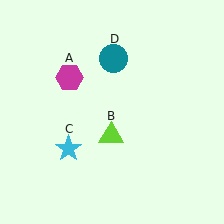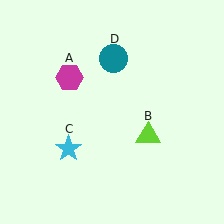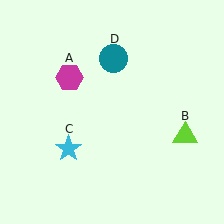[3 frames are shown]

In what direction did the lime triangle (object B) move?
The lime triangle (object B) moved right.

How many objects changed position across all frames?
1 object changed position: lime triangle (object B).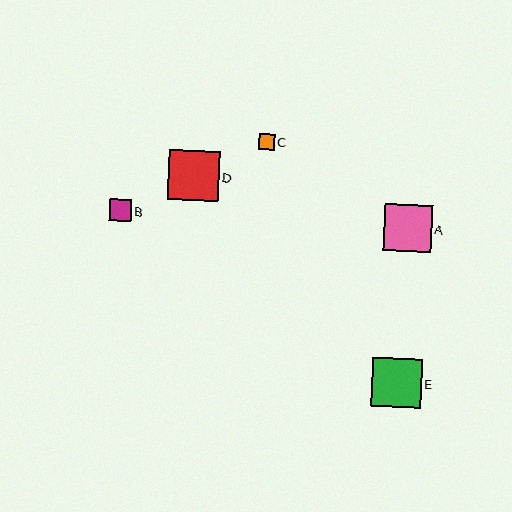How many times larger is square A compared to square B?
Square A is approximately 2.2 times the size of square B.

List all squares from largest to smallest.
From largest to smallest: D, E, A, B, C.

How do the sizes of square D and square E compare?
Square D and square E are approximately the same size.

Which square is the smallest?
Square C is the smallest with a size of approximately 16 pixels.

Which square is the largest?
Square D is the largest with a size of approximately 50 pixels.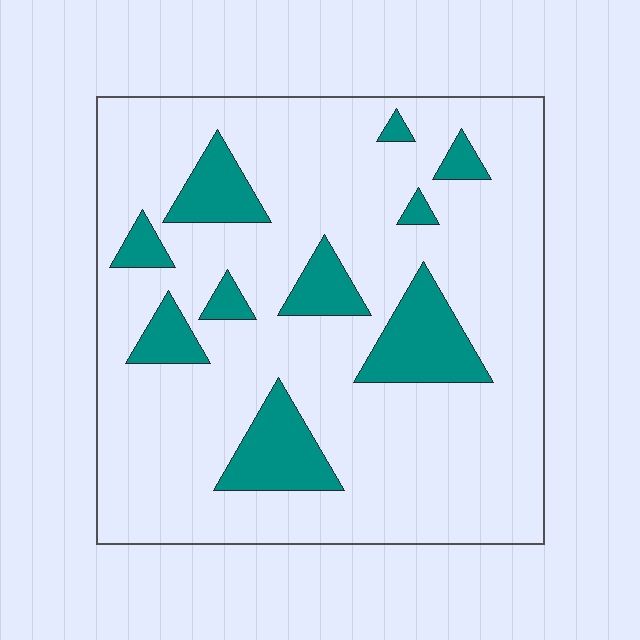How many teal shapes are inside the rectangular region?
10.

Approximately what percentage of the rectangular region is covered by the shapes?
Approximately 20%.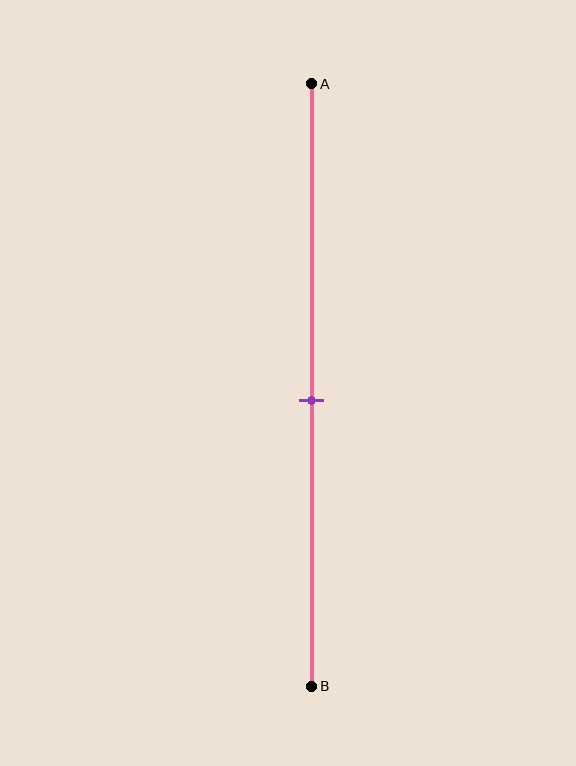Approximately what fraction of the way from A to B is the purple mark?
The purple mark is approximately 55% of the way from A to B.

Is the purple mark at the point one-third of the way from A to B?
No, the mark is at about 55% from A, not at the 33% one-third point.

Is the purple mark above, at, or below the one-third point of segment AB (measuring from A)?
The purple mark is below the one-third point of segment AB.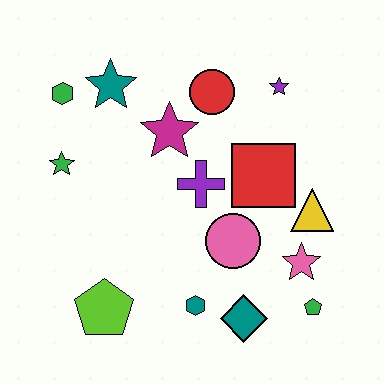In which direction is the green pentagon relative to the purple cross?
The green pentagon is below the purple cross.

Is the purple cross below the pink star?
No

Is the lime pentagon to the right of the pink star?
No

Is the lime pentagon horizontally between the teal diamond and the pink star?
No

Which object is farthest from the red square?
The green hexagon is farthest from the red square.